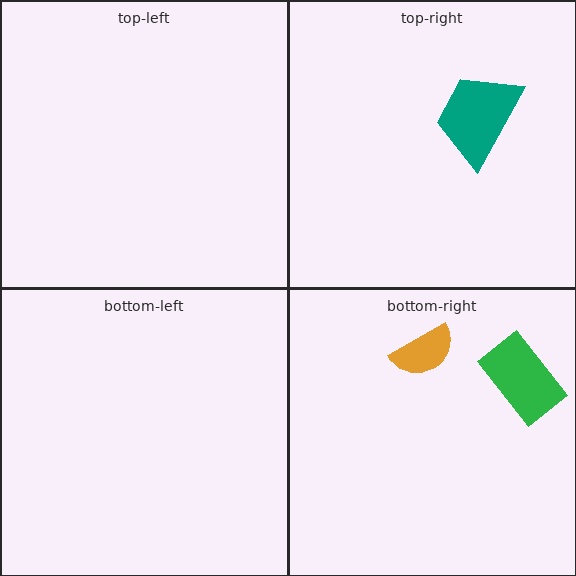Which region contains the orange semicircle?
The bottom-right region.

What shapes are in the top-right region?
The teal trapezoid.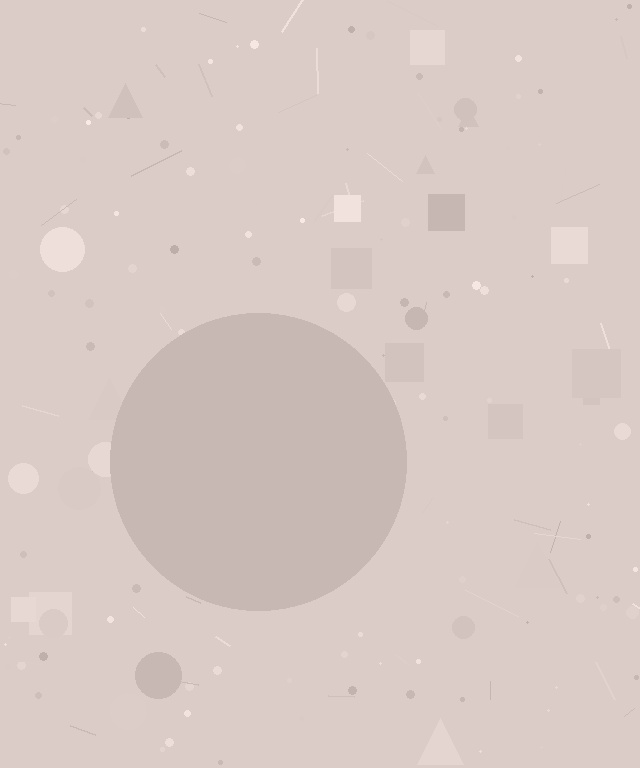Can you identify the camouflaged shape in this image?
The camouflaged shape is a circle.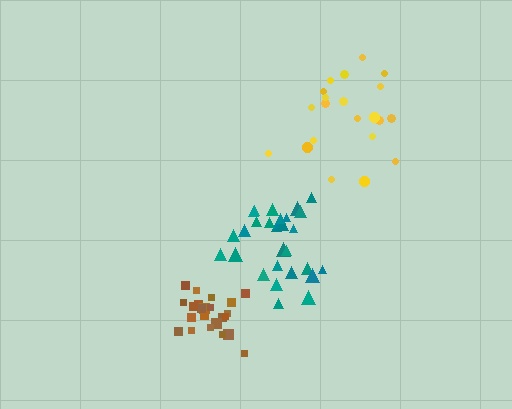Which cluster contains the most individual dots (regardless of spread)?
Teal (29).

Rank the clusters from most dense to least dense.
brown, teal, yellow.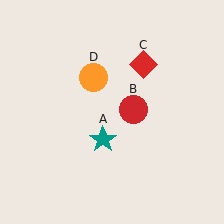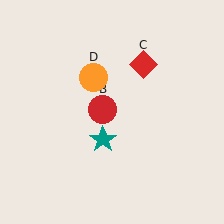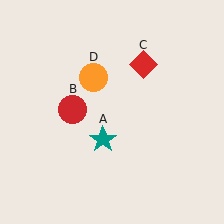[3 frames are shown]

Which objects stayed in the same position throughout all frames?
Teal star (object A) and red diamond (object C) and orange circle (object D) remained stationary.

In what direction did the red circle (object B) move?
The red circle (object B) moved left.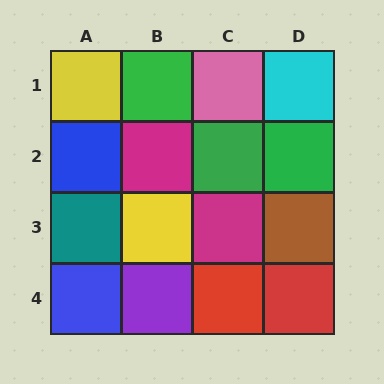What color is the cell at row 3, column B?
Yellow.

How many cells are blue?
2 cells are blue.